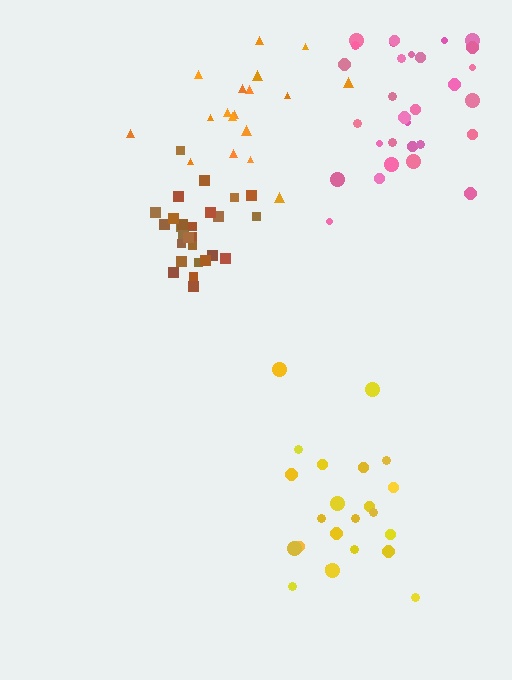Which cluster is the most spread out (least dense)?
Yellow.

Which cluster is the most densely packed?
Brown.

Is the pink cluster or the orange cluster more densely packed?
Pink.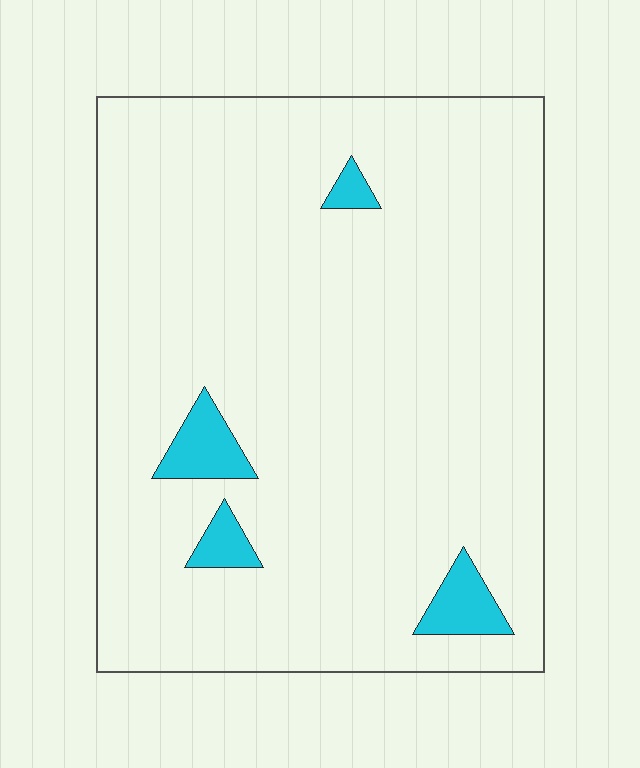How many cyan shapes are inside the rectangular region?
4.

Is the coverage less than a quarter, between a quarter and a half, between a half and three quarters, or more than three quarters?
Less than a quarter.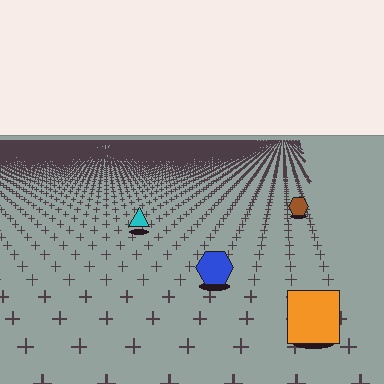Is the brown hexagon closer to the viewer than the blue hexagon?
No. The blue hexagon is closer — you can tell from the texture gradient: the ground texture is coarser near it.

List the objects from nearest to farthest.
From nearest to farthest: the orange square, the blue hexagon, the cyan triangle, the brown hexagon.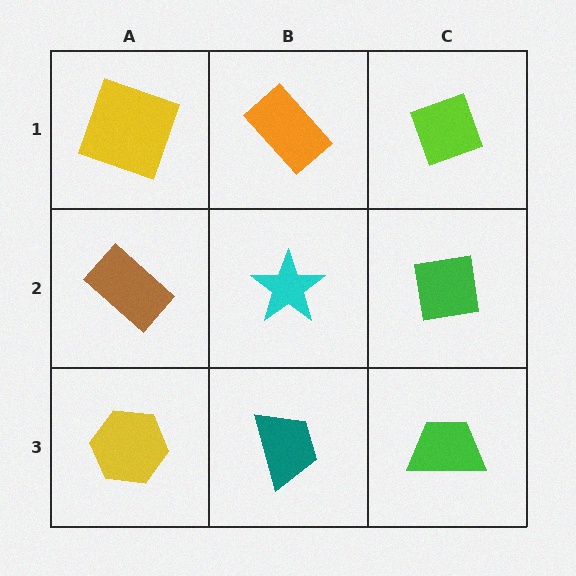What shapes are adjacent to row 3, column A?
A brown rectangle (row 2, column A), a teal trapezoid (row 3, column B).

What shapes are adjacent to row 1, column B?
A cyan star (row 2, column B), a yellow square (row 1, column A), a lime diamond (row 1, column C).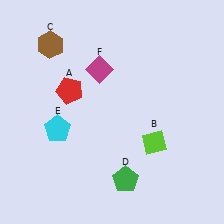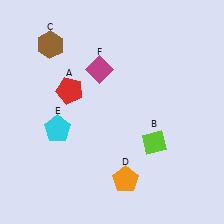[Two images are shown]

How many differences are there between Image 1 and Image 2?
There is 1 difference between the two images.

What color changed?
The pentagon (D) changed from green in Image 1 to orange in Image 2.